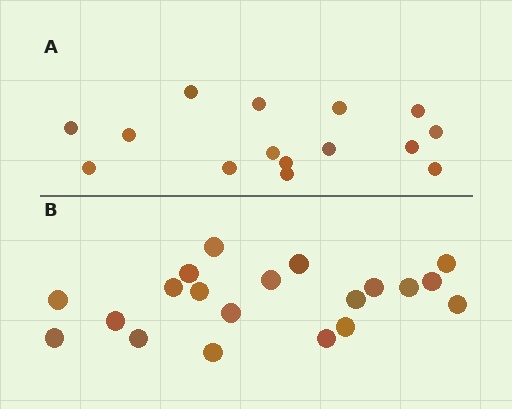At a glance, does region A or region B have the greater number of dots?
Region B (the bottom region) has more dots.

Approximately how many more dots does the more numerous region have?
Region B has about 5 more dots than region A.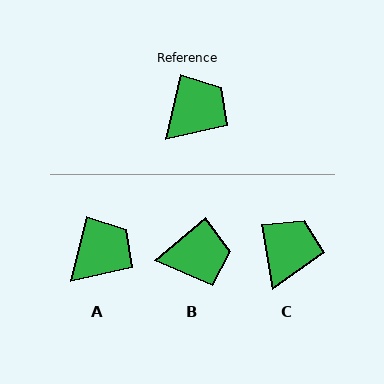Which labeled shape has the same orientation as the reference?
A.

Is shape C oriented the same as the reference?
No, it is off by about 23 degrees.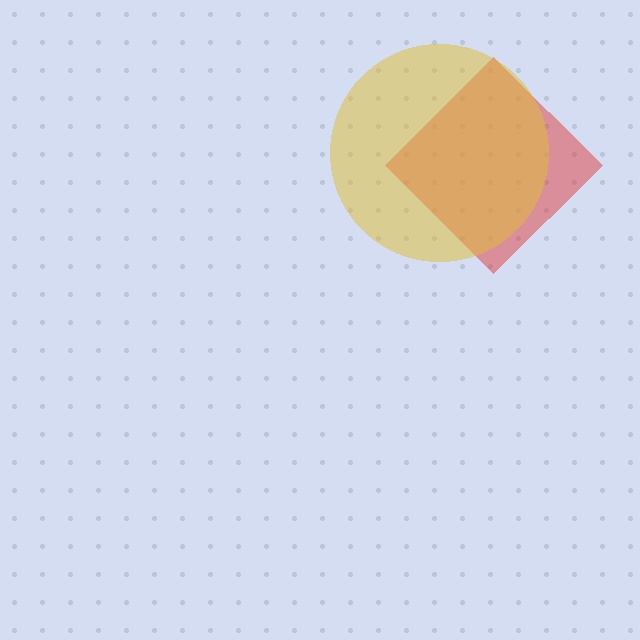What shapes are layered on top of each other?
The layered shapes are: a red diamond, a yellow circle.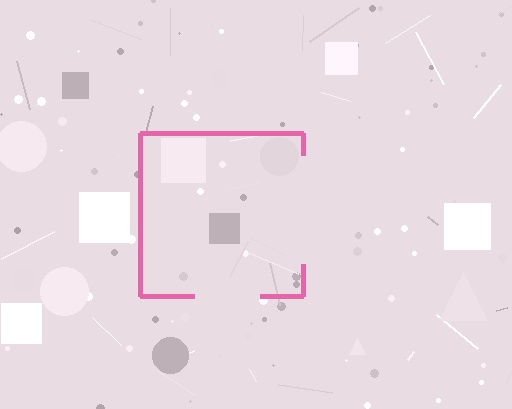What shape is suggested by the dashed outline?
The dashed outline suggests a square.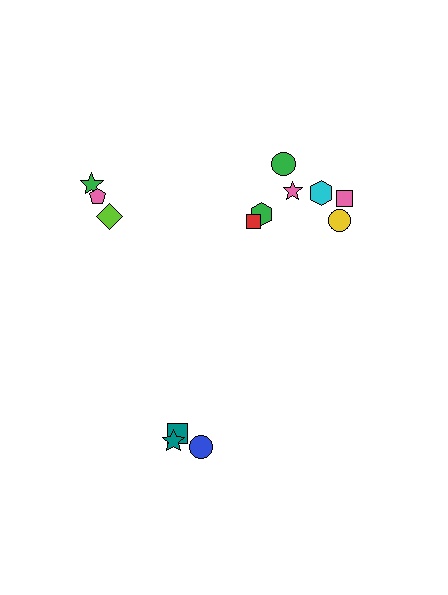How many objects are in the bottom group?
There are 3 objects.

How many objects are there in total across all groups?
There are 13 objects.